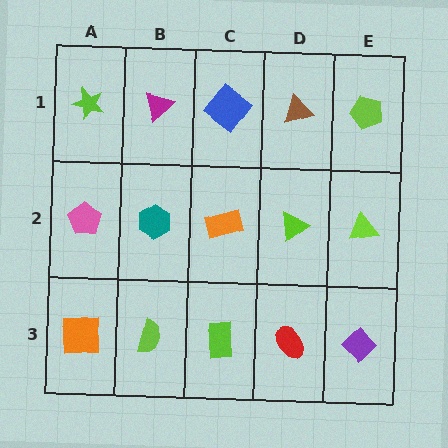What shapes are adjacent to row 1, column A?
A pink pentagon (row 2, column A), a magenta triangle (row 1, column B).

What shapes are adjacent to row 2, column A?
A lime star (row 1, column A), an orange square (row 3, column A), a teal hexagon (row 2, column B).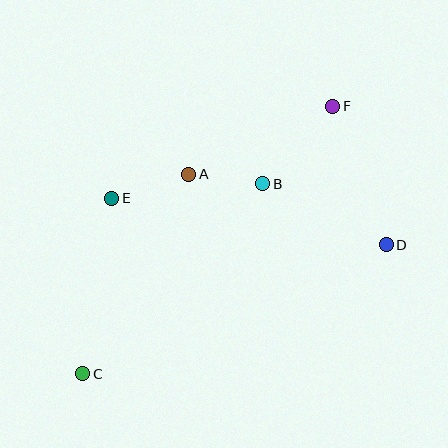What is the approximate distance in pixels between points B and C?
The distance between B and C is approximately 262 pixels.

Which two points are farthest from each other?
Points C and F are farthest from each other.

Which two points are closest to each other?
Points A and B are closest to each other.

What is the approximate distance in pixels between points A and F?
The distance between A and F is approximately 159 pixels.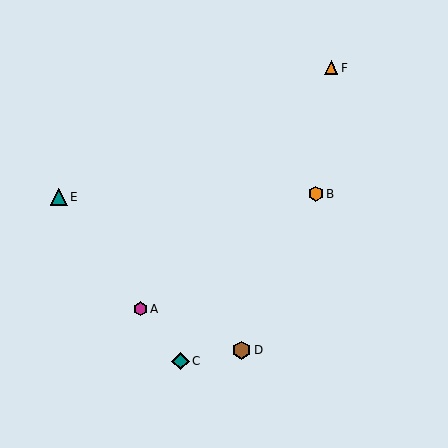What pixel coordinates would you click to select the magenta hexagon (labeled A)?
Click at (141, 309) to select the magenta hexagon A.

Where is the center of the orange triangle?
The center of the orange triangle is at (331, 68).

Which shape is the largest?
The brown hexagon (labeled D) is the largest.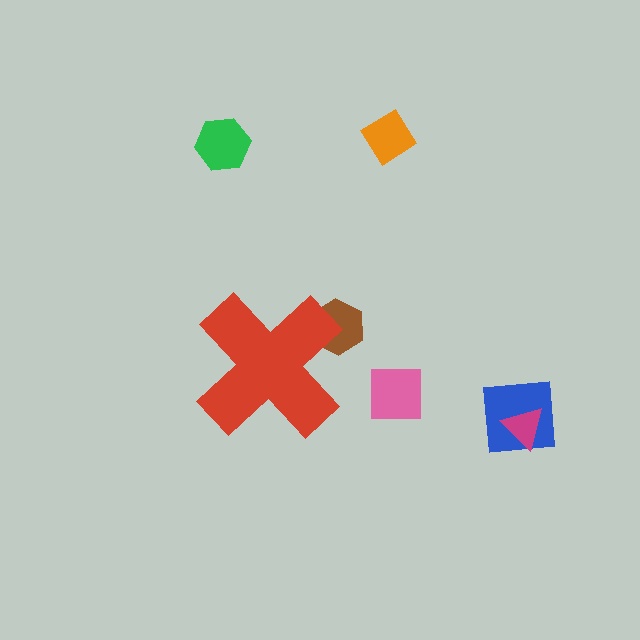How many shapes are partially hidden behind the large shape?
1 shape is partially hidden.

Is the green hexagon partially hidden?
No, the green hexagon is fully visible.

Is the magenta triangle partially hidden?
No, the magenta triangle is fully visible.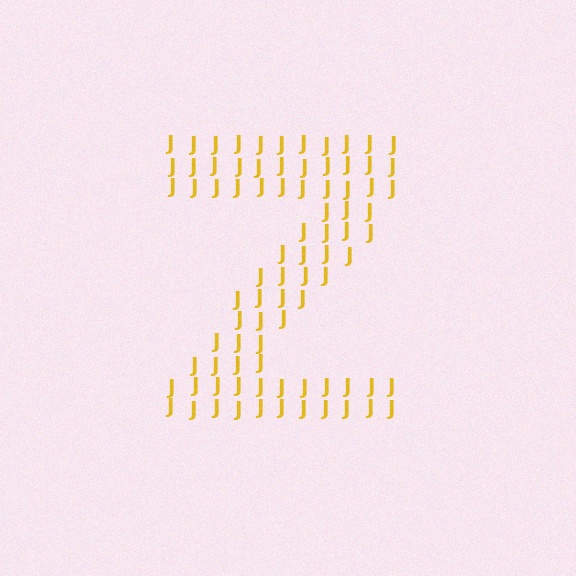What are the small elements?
The small elements are letter J's.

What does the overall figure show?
The overall figure shows the letter Z.